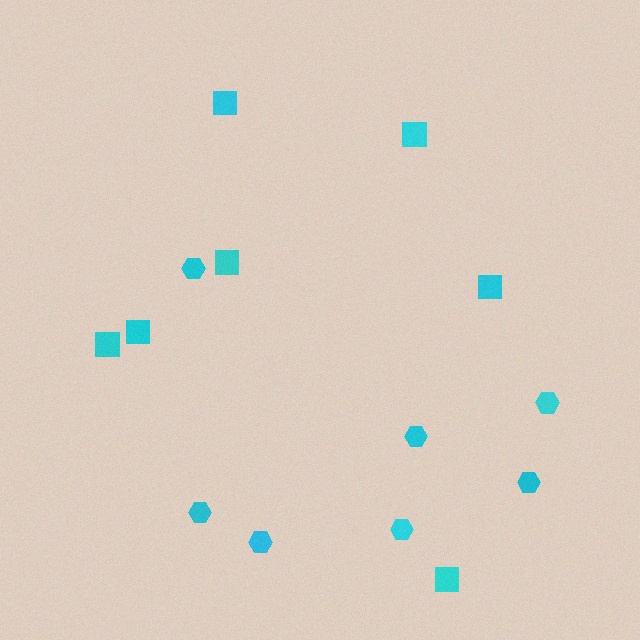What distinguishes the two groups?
There are 2 groups: one group of squares (7) and one group of hexagons (7).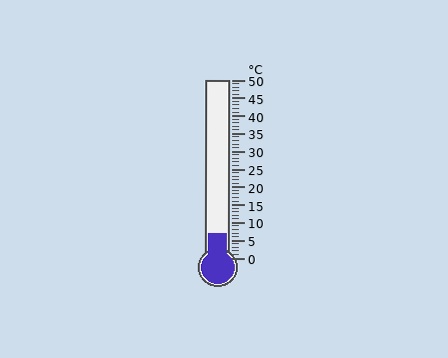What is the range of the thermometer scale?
The thermometer scale ranges from 0°C to 50°C.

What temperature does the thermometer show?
The thermometer shows approximately 7°C.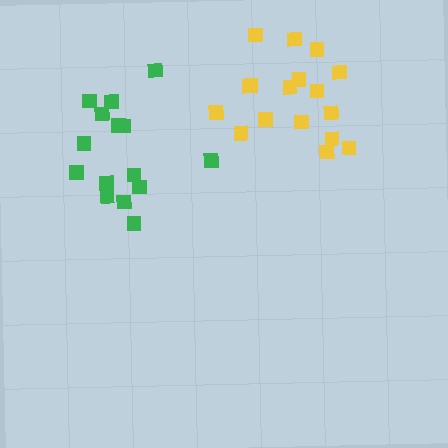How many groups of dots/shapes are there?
There are 2 groups.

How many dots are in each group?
Group 1: 17 dots, Group 2: 15 dots (32 total).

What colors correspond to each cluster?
The clusters are colored: yellow, green.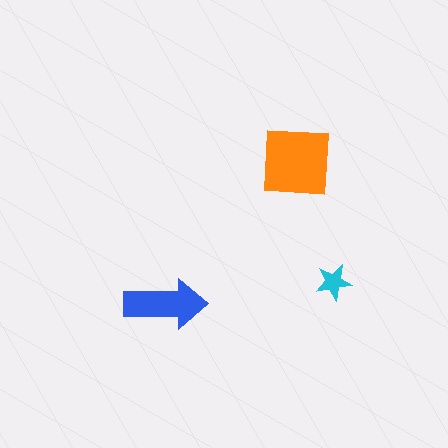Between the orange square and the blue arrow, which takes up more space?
The orange square.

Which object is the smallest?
The cyan star.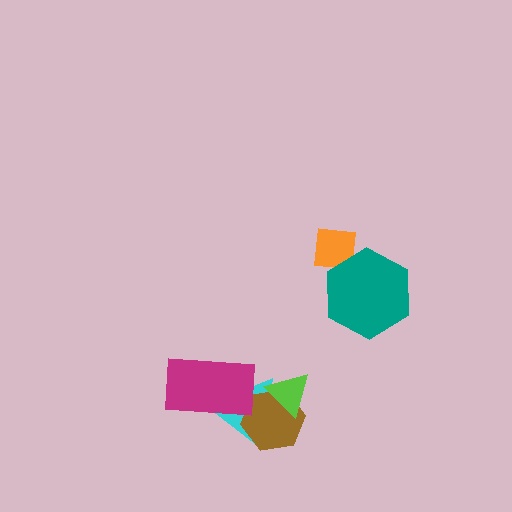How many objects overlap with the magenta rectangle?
1 object overlaps with the magenta rectangle.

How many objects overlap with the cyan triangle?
3 objects overlap with the cyan triangle.